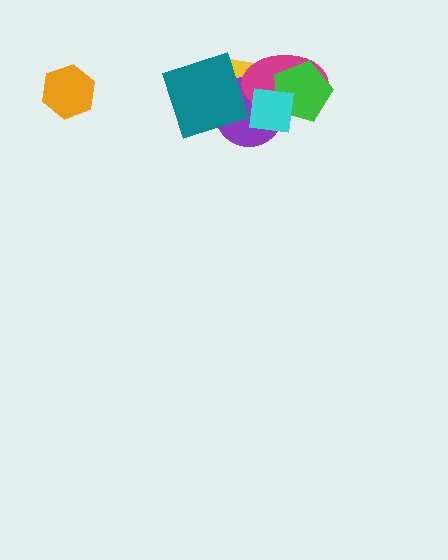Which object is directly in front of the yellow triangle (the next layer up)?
The purple circle is directly in front of the yellow triangle.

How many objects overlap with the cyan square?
5 objects overlap with the cyan square.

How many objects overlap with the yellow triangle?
4 objects overlap with the yellow triangle.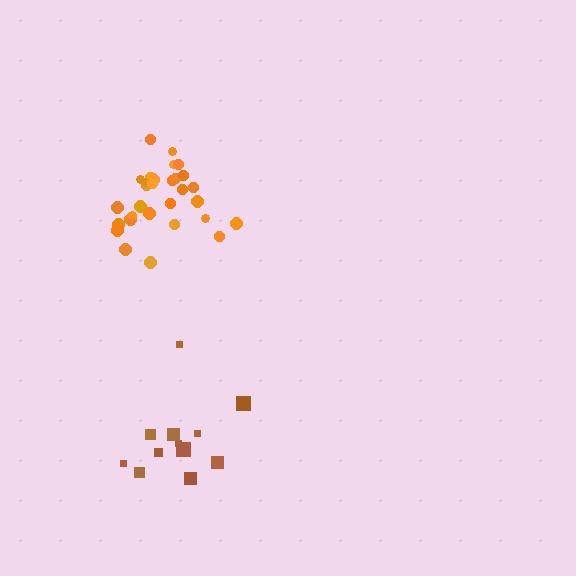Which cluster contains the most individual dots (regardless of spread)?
Orange (31).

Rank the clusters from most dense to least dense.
orange, brown.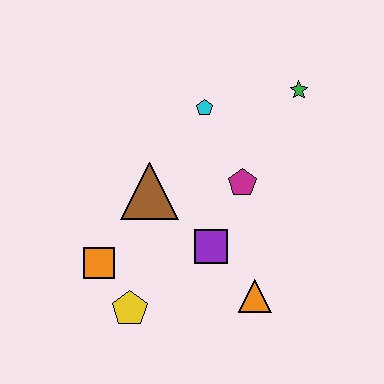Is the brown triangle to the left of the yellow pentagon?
No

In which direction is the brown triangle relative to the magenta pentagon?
The brown triangle is to the left of the magenta pentagon.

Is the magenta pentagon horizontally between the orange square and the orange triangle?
Yes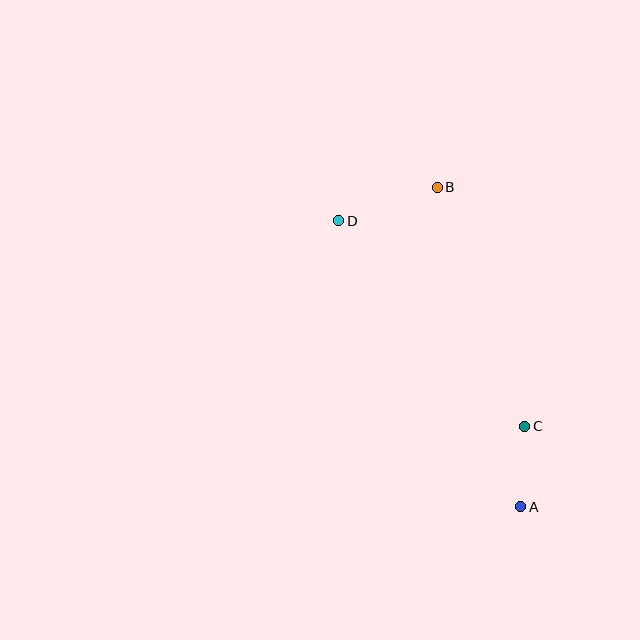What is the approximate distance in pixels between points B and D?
The distance between B and D is approximately 104 pixels.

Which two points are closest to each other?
Points A and C are closest to each other.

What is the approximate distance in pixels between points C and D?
The distance between C and D is approximately 277 pixels.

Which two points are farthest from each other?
Points A and D are farthest from each other.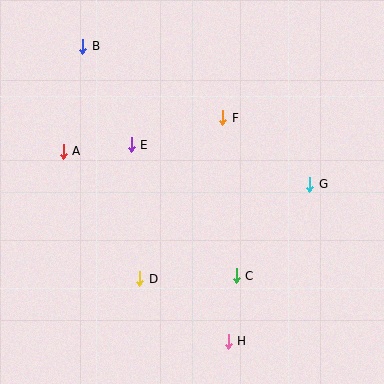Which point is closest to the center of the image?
Point E at (131, 145) is closest to the center.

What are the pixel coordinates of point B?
Point B is at (83, 46).